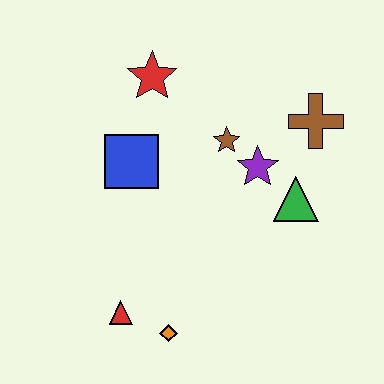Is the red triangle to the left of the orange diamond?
Yes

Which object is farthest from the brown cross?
The red triangle is farthest from the brown cross.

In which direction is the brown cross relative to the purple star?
The brown cross is to the right of the purple star.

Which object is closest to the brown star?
The purple star is closest to the brown star.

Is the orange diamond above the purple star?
No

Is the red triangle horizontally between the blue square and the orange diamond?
No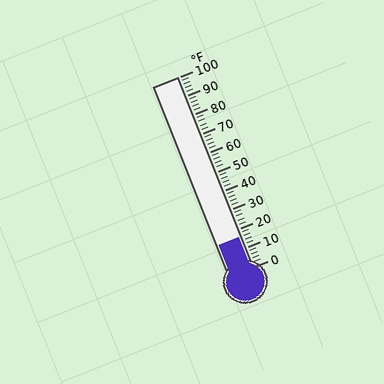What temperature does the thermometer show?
The thermometer shows approximately 16°F.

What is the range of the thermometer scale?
The thermometer scale ranges from 0°F to 100°F.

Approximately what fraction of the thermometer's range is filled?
The thermometer is filled to approximately 15% of its range.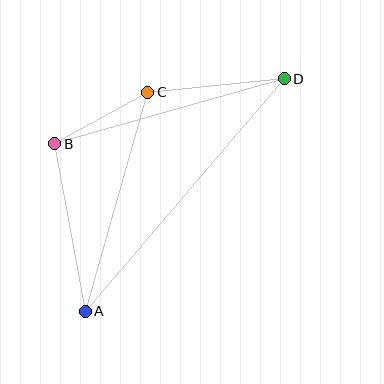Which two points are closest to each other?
Points B and C are closest to each other.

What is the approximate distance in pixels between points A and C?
The distance between A and C is approximately 228 pixels.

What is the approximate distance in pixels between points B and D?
The distance between B and D is approximately 239 pixels.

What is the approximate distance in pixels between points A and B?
The distance between A and B is approximately 171 pixels.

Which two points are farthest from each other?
Points A and D are farthest from each other.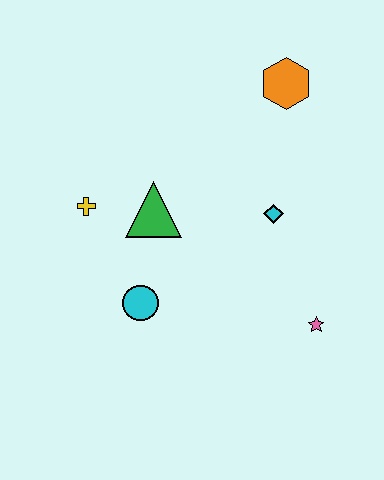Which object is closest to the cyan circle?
The green triangle is closest to the cyan circle.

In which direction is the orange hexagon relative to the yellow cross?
The orange hexagon is to the right of the yellow cross.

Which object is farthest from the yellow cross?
The pink star is farthest from the yellow cross.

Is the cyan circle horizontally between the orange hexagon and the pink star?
No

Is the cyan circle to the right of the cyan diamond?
No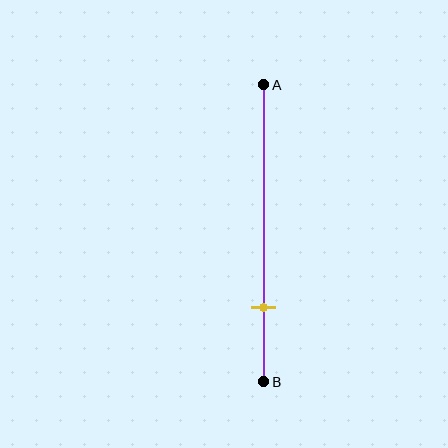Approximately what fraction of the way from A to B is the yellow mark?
The yellow mark is approximately 75% of the way from A to B.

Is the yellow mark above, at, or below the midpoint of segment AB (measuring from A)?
The yellow mark is below the midpoint of segment AB.